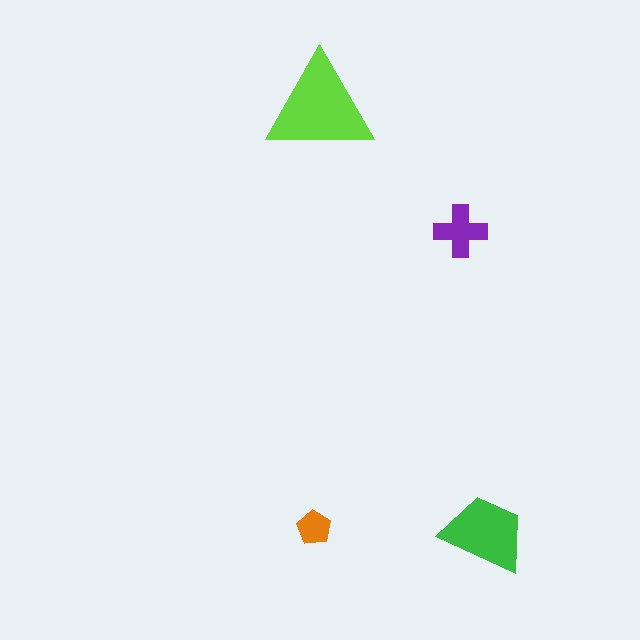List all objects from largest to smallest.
The lime triangle, the green trapezoid, the purple cross, the orange pentagon.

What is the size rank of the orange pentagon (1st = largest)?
4th.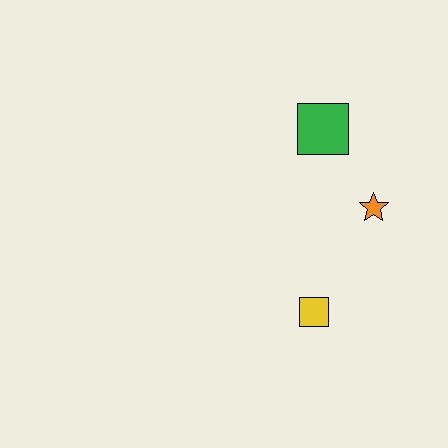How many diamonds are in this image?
There are no diamonds.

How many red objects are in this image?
There are no red objects.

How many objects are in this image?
There are 3 objects.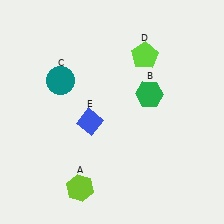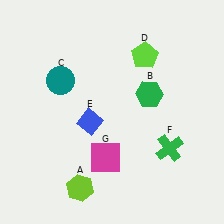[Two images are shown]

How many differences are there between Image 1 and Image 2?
There are 2 differences between the two images.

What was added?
A green cross (F), a magenta square (G) were added in Image 2.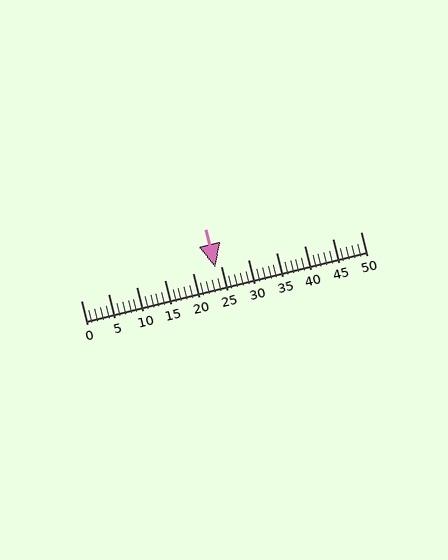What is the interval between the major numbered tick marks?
The major tick marks are spaced 5 units apart.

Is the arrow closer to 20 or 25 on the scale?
The arrow is closer to 25.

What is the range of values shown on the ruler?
The ruler shows values from 0 to 50.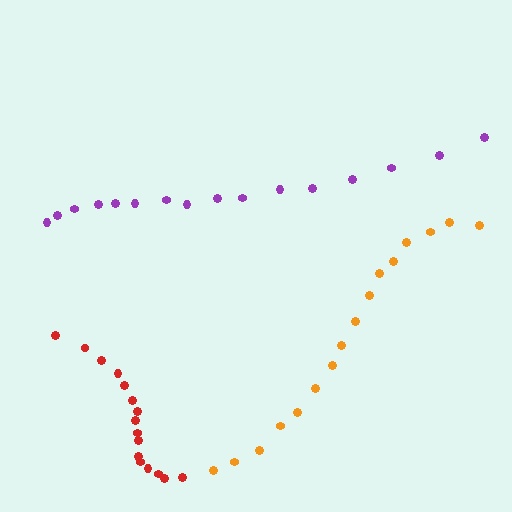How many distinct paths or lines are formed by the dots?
There are 3 distinct paths.